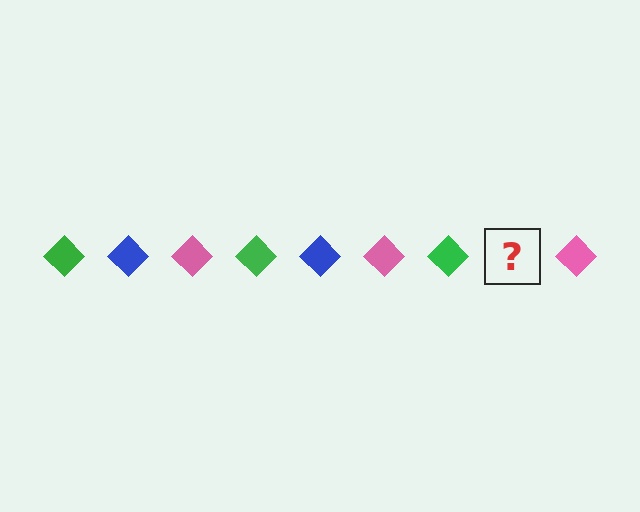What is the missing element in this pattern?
The missing element is a blue diamond.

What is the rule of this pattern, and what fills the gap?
The rule is that the pattern cycles through green, blue, pink diamonds. The gap should be filled with a blue diamond.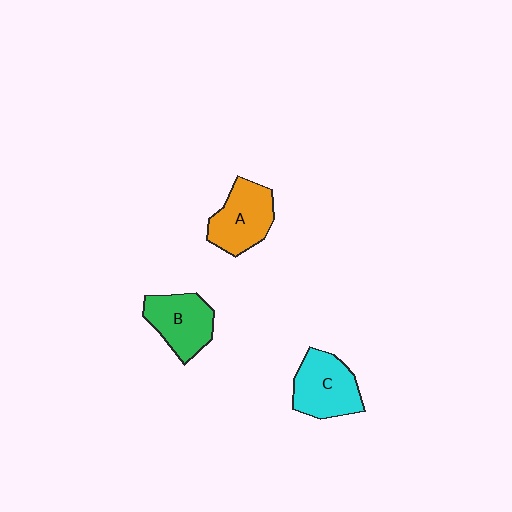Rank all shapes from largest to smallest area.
From largest to smallest: C (cyan), A (orange), B (green).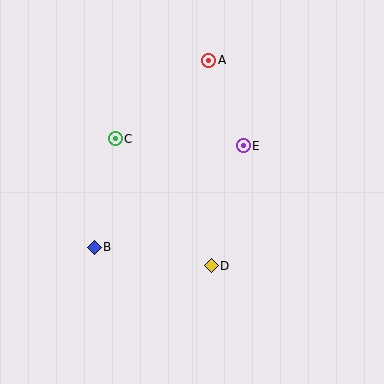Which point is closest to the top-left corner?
Point C is closest to the top-left corner.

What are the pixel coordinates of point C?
Point C is at (115, 139).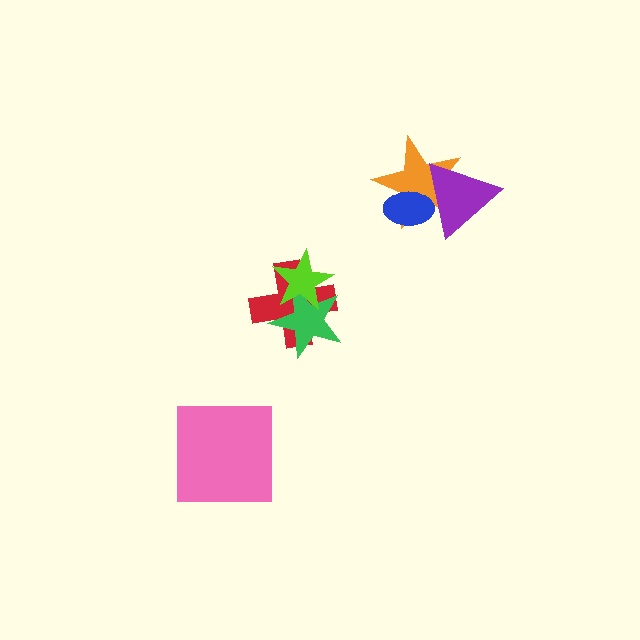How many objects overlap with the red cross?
2 objects overlap with the red cross.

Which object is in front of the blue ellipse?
The purple triangle is in front of the blue ellipse.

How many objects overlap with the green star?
2 objects overlap with the green star.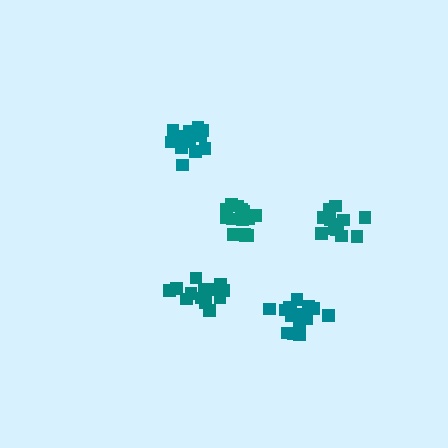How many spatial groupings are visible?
There are 5 spatial groupings.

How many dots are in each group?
Group 1: 13 dots, Group 2: 18 dots, Group 3: 16 dots, Group 4: 13 dots, Group 5: 15 dots (75 total).